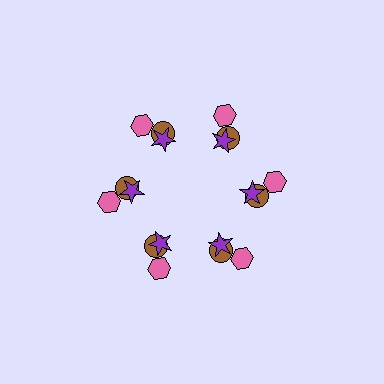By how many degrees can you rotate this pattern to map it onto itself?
The pattern maps onto itself every 60 degrees of rotation.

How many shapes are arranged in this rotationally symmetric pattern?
There are 18 shapes, arranged in 6 groups of 3.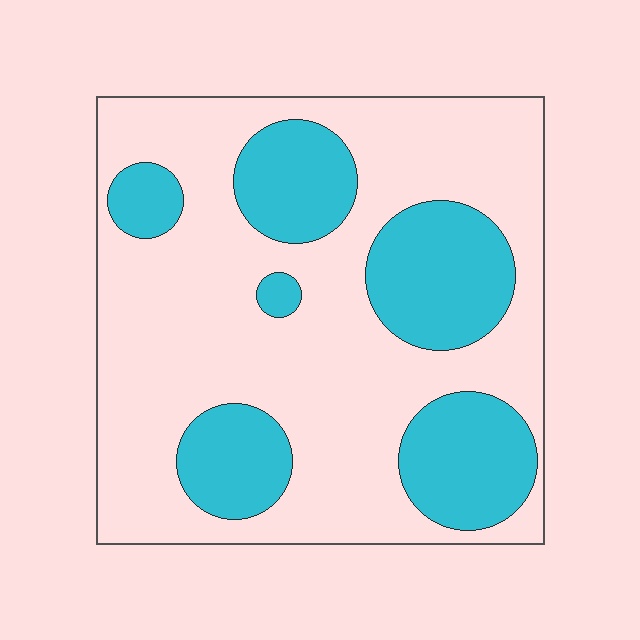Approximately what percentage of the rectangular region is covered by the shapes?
Approximately 30%.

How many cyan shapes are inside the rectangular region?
6.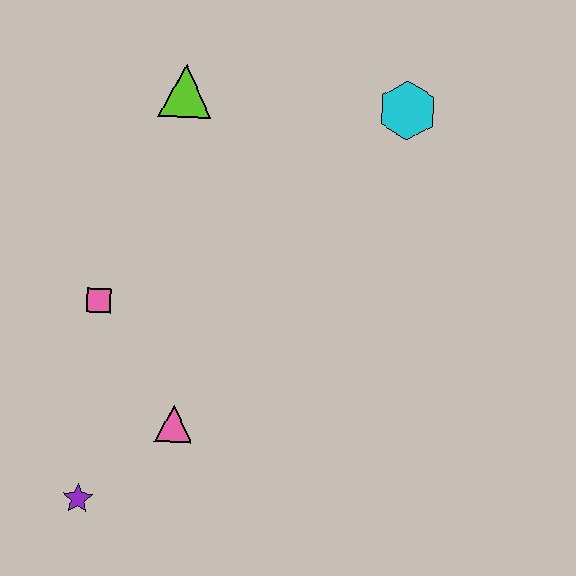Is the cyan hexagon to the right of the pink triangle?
Yes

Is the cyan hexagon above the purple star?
Yes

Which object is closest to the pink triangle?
The purple star is closest to the pink triangle.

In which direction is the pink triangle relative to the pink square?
The pink triangle is below the pink square.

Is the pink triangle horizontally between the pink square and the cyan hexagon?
Yes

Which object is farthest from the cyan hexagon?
The purple star is farthest from the cyan hexagon.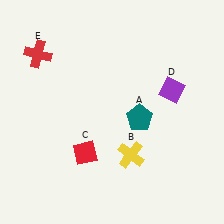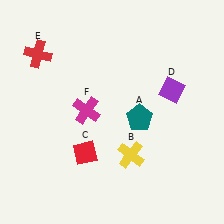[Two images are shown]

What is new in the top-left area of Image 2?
A magenta cross (F) was added in the top-left area of Image 2.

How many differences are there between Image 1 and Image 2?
There is 1 difference between the two images.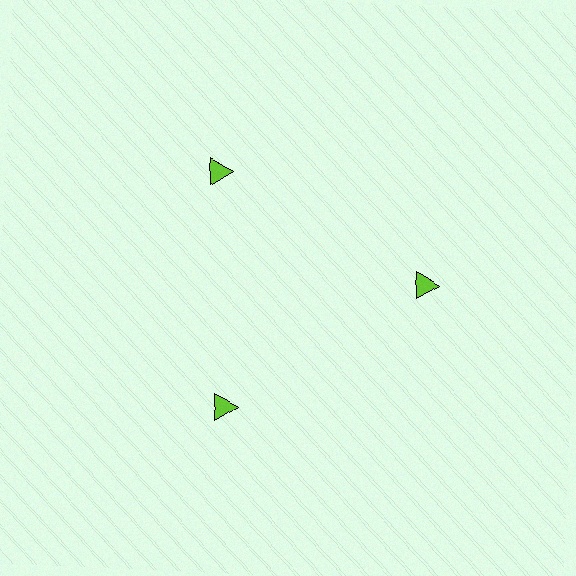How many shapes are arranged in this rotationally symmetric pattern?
There are 3 shapes, arranged in 3 groups of 1.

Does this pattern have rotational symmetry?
Yes, this pattern has 3-fold rotational symmetry. It looks the same after rotating 120 degrees around the center.